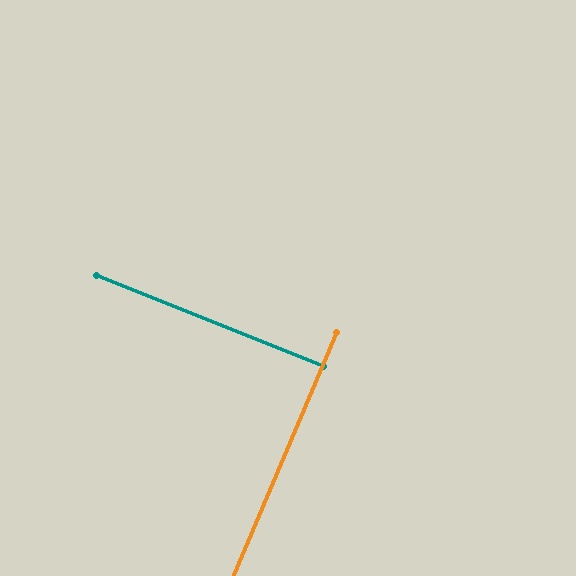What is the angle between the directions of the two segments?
Approximately 89 degrees.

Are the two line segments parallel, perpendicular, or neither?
Perpendicular — they meet at approximately 89°.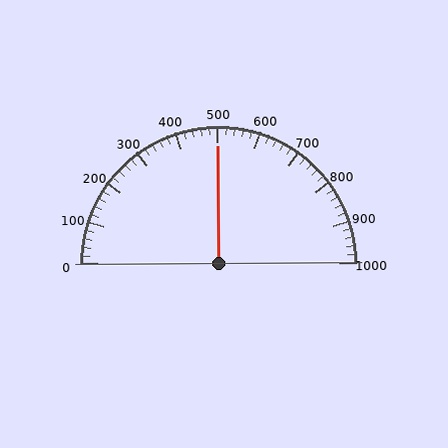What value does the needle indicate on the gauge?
The needle indicates approximately 500.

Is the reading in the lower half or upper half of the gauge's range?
The reading is in the upper half of the range (0 to 1000).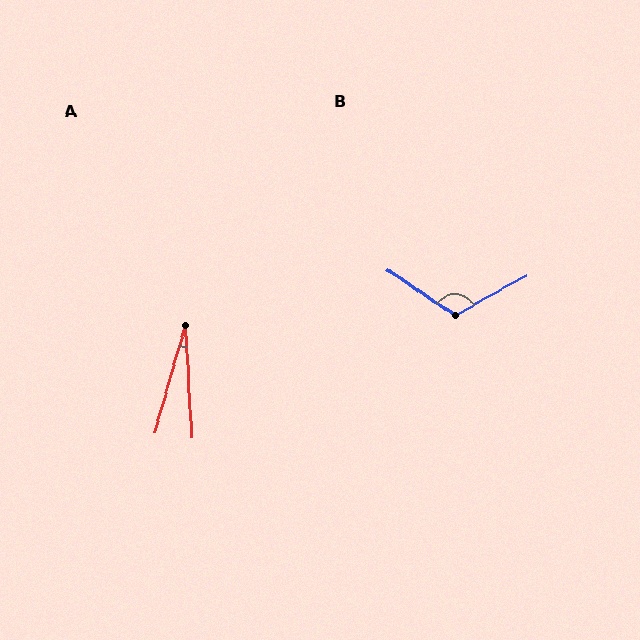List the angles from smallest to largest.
A (19°), B (116°).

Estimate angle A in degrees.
Approximately 19 degrees.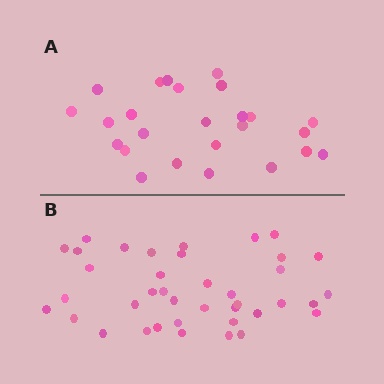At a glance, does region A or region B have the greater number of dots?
Region B (the bottom region) has more dots.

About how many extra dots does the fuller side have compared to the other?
Region B has approximately 15 more dots than region A.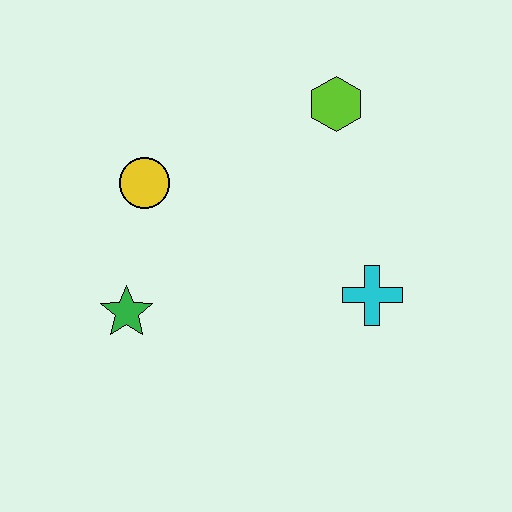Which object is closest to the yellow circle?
The green star is closest to the yellow circle.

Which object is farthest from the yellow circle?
The cyan cross is farthest from the yellow circle.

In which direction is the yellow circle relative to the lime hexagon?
The yellow circle is to the left of the lime hexagon.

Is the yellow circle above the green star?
Yes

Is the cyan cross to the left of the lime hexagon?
No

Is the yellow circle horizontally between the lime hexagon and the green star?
Yes